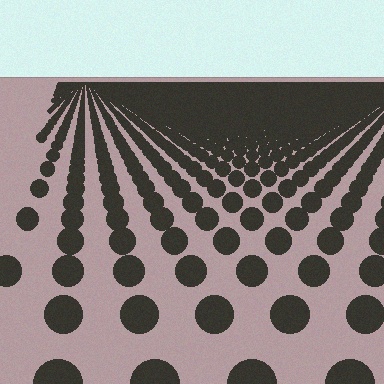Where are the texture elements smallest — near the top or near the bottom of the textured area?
Near the top.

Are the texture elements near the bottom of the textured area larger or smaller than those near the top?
Larger. Near the bottom, elements are closer to the viewer and appear at a bigger on-screen size.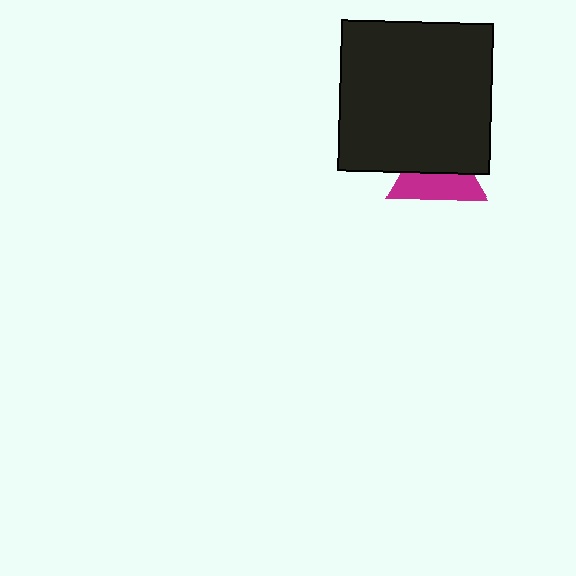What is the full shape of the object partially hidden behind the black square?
The partially hidden object is a magenta triangle.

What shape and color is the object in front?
The object in front is a black square.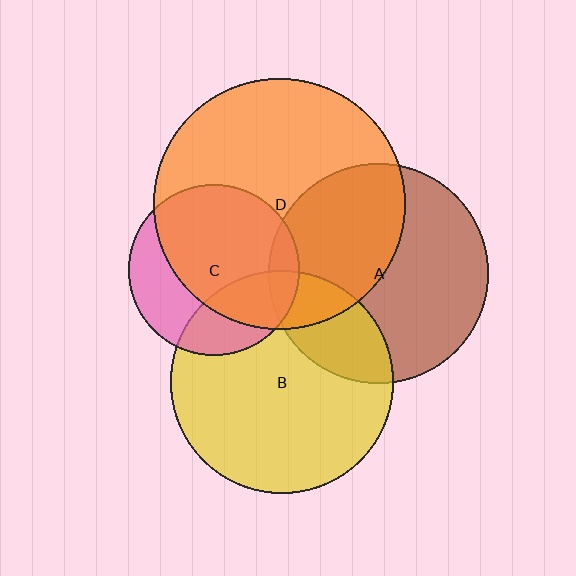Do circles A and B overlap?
Yes.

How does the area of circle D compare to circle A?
Approximately 1.3 times.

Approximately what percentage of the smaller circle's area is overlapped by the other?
Approximately 25%.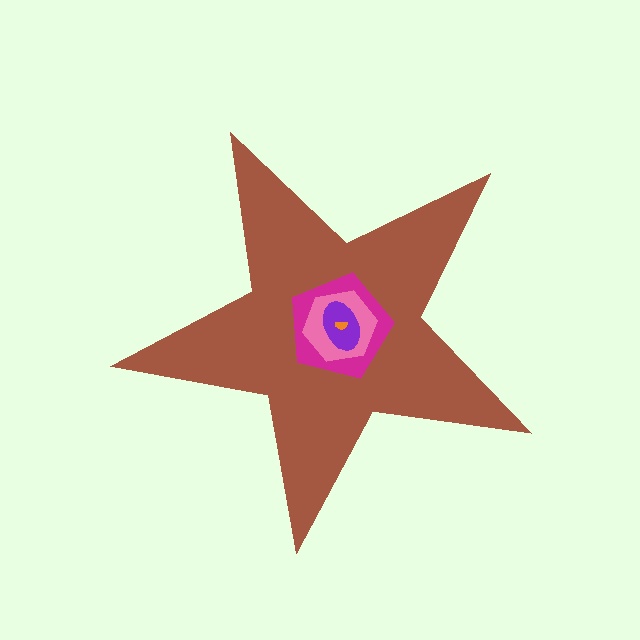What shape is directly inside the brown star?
The magenta pentagon.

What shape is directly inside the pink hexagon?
The purple ellipse.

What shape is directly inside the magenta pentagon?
The pink hexagon.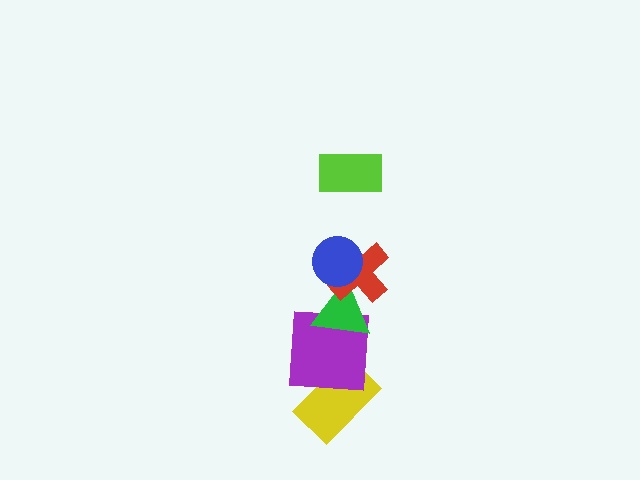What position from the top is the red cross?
The red cross is 3rd from the top.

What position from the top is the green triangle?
The green triangle is 4th from the top.